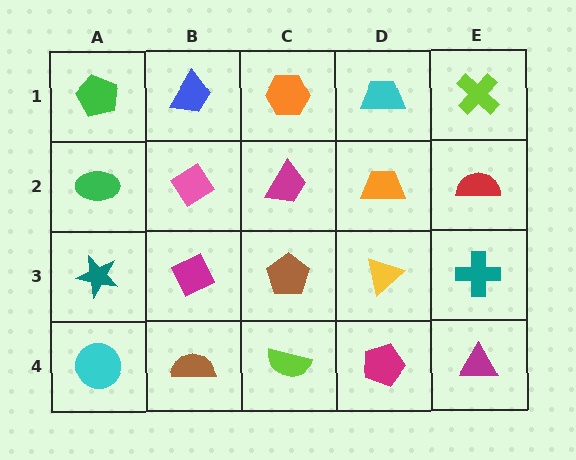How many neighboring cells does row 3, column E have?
3.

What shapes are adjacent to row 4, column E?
A teal cross (row 3, column E), a magenta pentagon (row 4, column D).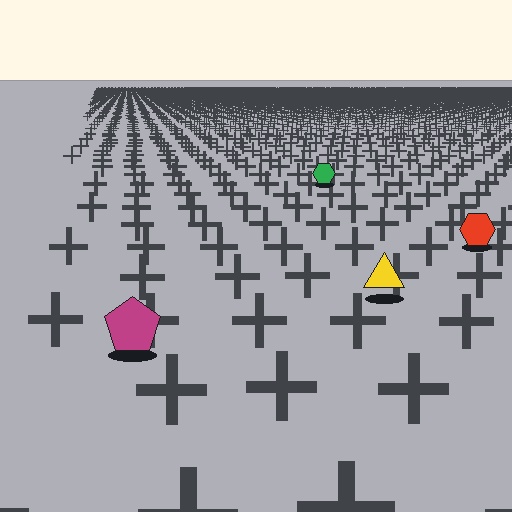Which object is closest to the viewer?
The magenta pentagon is closest. The texture marks near it are larger and more spread out.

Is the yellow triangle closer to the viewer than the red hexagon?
Yes. The yellow triangle is closer — you can tell from the texture gradient: the ground texture is coarser near it.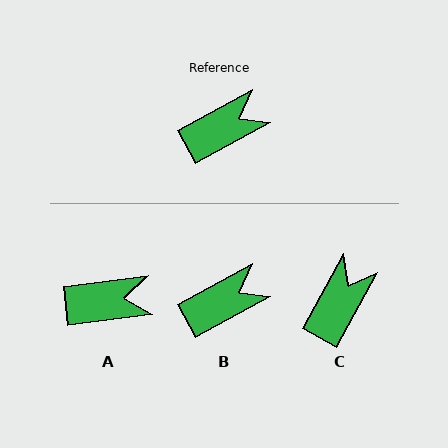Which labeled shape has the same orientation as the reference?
B.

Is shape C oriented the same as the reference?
No, it is off by about 32 degrees.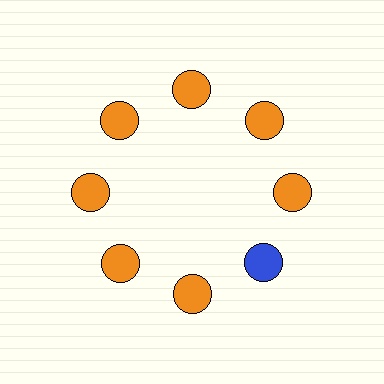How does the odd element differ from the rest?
It has a different color: blue instead of orange.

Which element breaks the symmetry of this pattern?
The blue circle at roughly the 4 o'clock position breaks the symmetry. All other shapes are orange circles.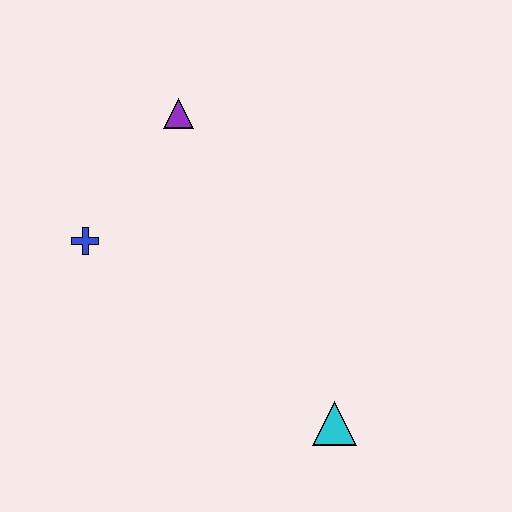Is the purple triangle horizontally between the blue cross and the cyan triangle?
Yes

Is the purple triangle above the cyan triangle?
Yes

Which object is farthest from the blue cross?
The cyan triangle is farthest from the blue cross.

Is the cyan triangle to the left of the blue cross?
No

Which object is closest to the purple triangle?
The blue cross is closest to the purple triangle.